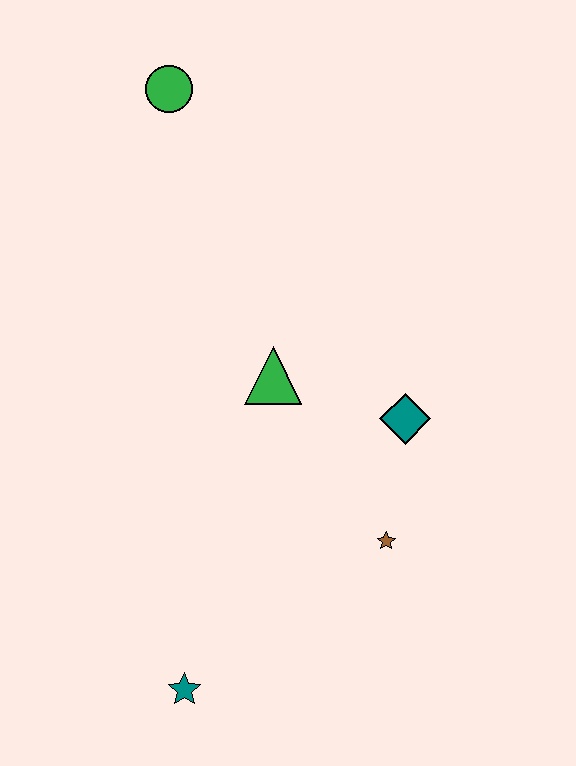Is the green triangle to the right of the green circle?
Yes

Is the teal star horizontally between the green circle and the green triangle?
Yes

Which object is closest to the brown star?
The teal diamond is closest to the brown star.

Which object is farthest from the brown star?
The green circle is farthest from the brown star.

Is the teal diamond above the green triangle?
No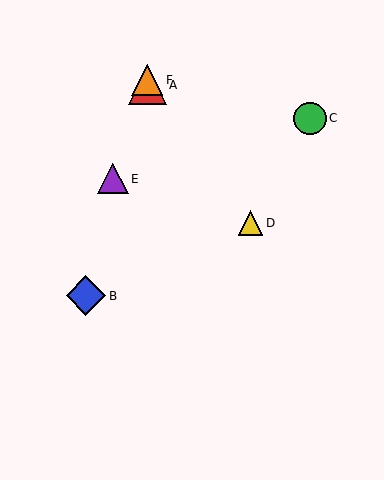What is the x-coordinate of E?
Object E is at x≈113.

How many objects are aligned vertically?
2 objects (A, F) are aligned vertically.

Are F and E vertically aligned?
No, F is at x≈147 and E is at x≈113.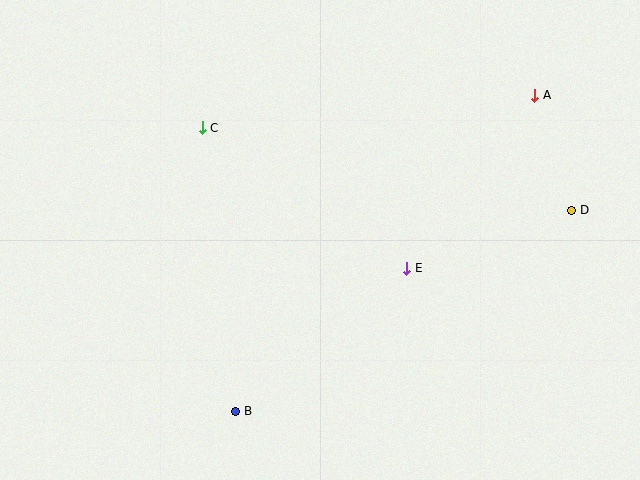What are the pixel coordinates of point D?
Point D is at (572, 210).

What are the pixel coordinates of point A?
Point A is at (535, 95).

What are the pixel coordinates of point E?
Point E is at (407, 268).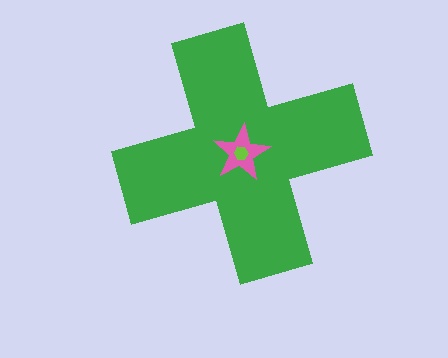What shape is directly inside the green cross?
The pink star.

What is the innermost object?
The lime hexagon.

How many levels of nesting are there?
3.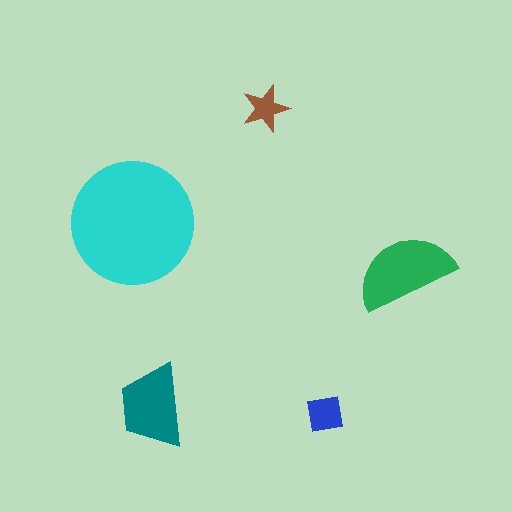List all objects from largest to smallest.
The cyan circle, the green semicircle, the teal trapezoid, the blue square, the brown star.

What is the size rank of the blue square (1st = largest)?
4th.